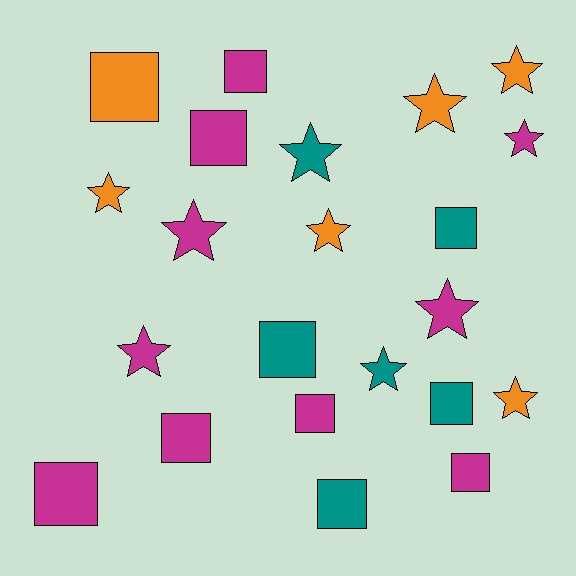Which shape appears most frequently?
Star, with 11 objects.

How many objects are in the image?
There are 22 objects.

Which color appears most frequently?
Magenta, with 10 objects.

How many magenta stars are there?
There are 4 magenta stars.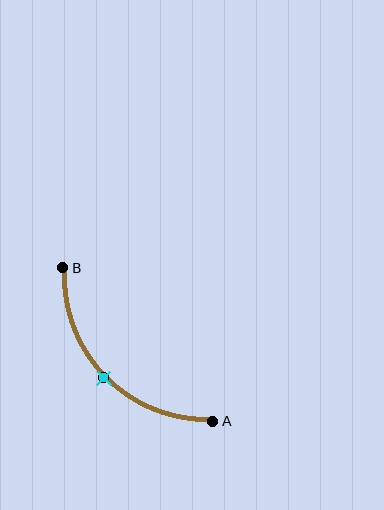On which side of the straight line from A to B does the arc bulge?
The arc bulges below and to the left of the straight line connecting A and B.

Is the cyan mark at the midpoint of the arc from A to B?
Yes. The cyan mark lies on the arc at equal arc-length from both A and B — it is the arc midpoint.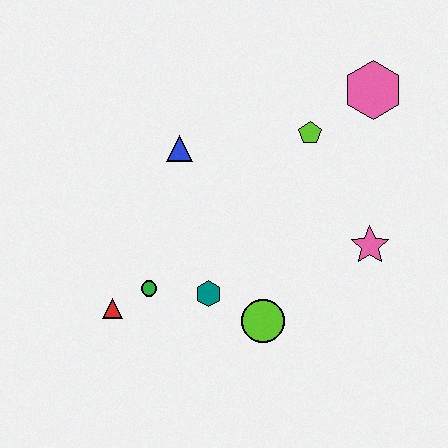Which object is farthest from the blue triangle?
The pink star is farthest from the blue triangle.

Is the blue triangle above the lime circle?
Yes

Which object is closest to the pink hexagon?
The lime pentagon is closest to the pink hexagon.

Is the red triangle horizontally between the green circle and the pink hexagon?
No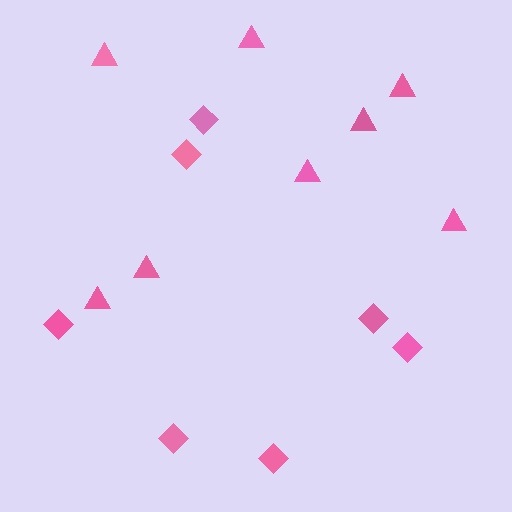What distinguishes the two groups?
There are 2 groups: one group of triangles (8) and one group of diamonds (7).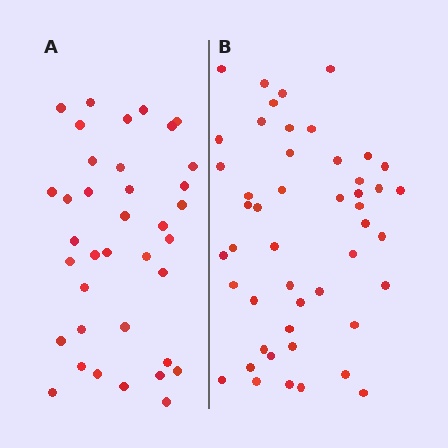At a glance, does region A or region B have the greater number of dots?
Region B (the right region) has more dots.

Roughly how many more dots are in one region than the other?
Region B has roughly 12 or so more dots than region A.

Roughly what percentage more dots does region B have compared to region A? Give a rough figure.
About 30% more.